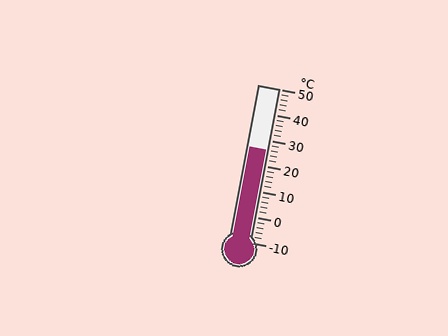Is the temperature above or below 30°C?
The temperature is below 30°C.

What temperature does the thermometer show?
The thermometer shows approximately 26°C.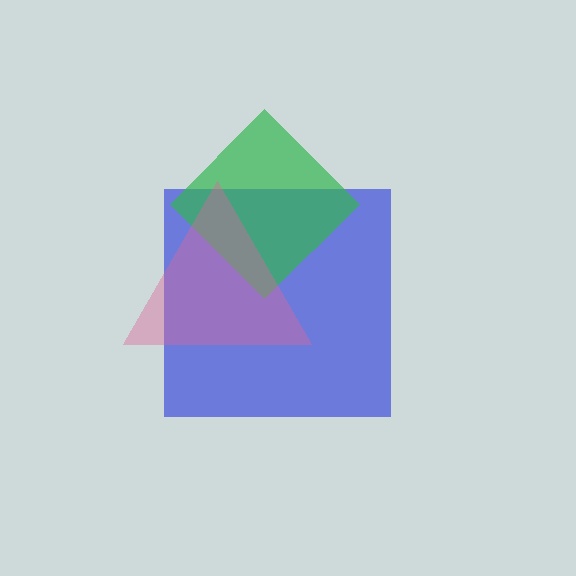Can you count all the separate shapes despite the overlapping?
Yes, there are 3 separate shapes.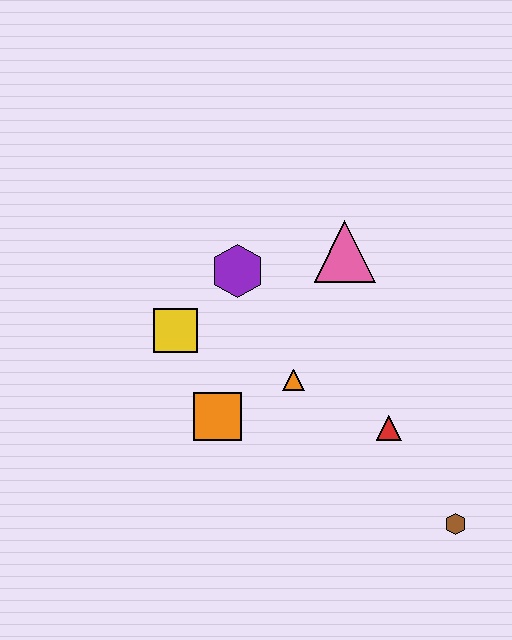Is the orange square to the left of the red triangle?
Yes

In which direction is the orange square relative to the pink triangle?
The orange square is below the pink triangle.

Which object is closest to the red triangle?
The orange triangle is closest to the red triangle.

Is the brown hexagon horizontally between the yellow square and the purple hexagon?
No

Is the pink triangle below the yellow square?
No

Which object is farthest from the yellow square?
The brown hexagon is farthest from the yellow square.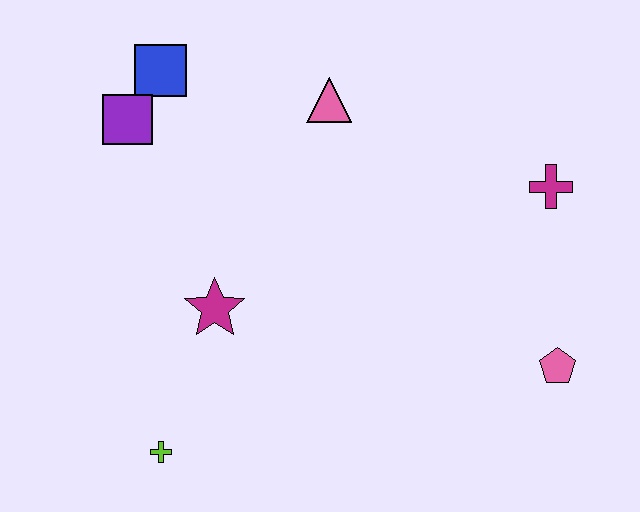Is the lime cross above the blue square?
No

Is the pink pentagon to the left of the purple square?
No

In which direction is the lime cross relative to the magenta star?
The lime cross is below the magenta star.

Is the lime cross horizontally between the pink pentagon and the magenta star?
No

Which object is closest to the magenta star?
The lime cross is closest to the magenta star.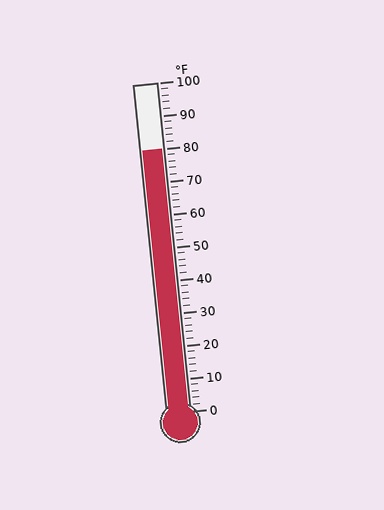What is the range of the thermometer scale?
The thermometer scale ranges from 0°F to 100°F.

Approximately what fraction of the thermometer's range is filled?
The thermometer is filled to approximately 80% of its range.